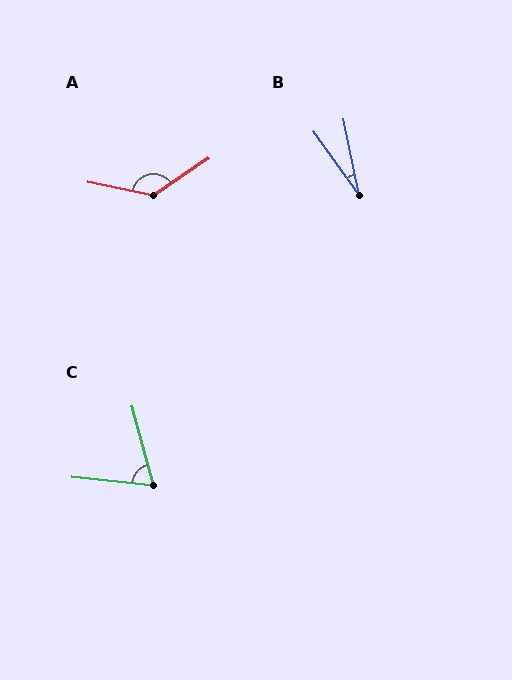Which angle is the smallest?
B, at approximately 24 degrees.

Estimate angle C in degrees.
Approximately 69 degrees.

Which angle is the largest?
A, at approximately 135 degrees.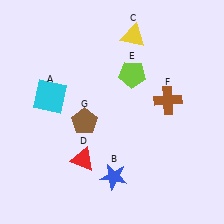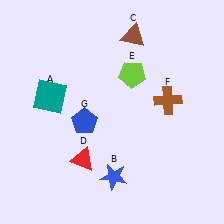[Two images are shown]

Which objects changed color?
A changed from cyan to teal. C changed from yellow to brown. G changed from brown to blue.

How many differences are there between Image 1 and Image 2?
There are 3 differences between the two images.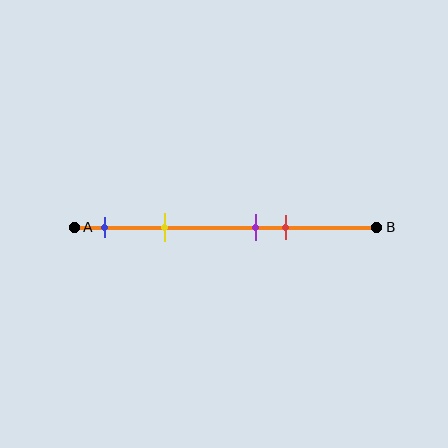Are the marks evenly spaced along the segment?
No, the marks are not evenly spaced.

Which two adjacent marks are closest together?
The purple and red marks are the closest adjacent pair.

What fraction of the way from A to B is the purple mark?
The purple mark is approximately 60% (0.6) of the way from A to B.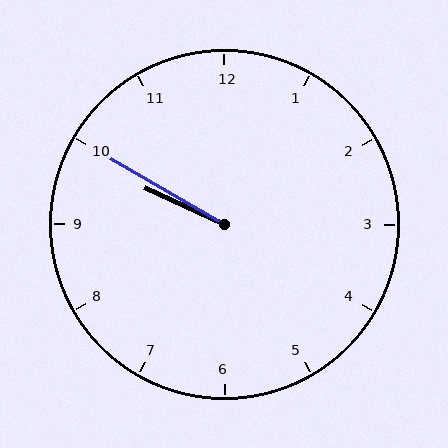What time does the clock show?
9:50.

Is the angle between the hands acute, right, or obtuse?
It is acute.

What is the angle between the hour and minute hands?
Approximately 5 degrees.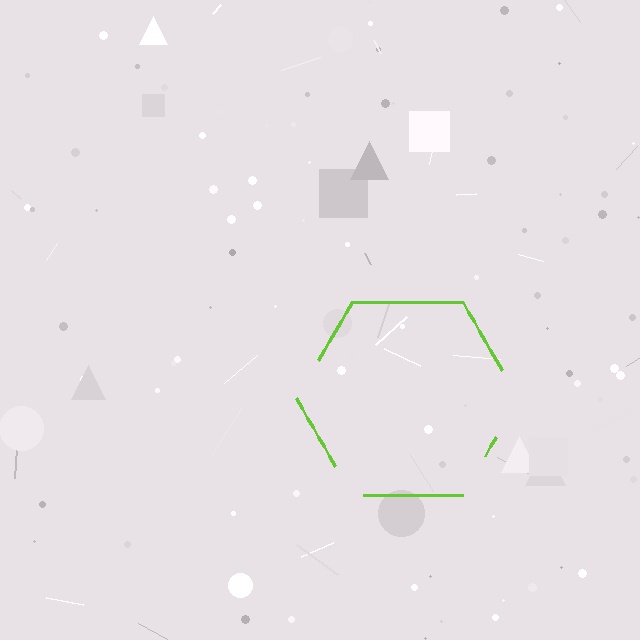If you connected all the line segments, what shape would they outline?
They would outline a hexagon.